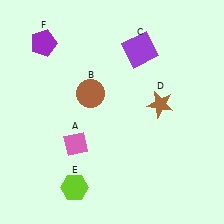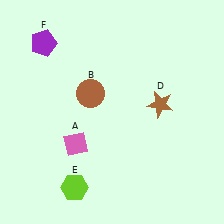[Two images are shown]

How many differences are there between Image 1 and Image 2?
There is 1 difference between the two images.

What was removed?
The purple square (C) was removed in Image 2.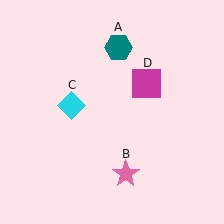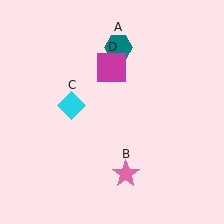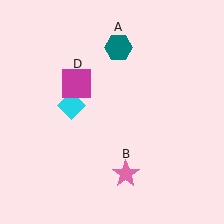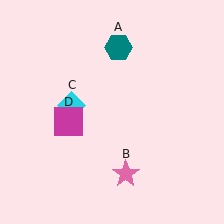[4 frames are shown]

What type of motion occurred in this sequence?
The magenta square (object D) rotated counterclockwise around the center of the scene.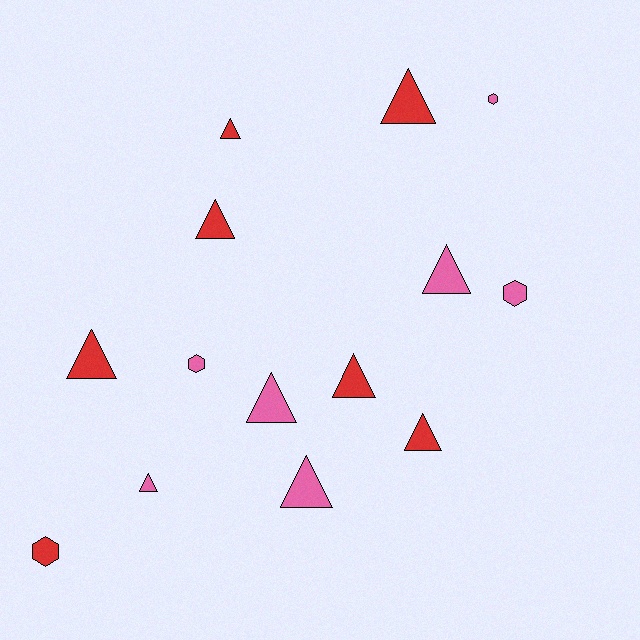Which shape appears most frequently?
Triangle, with 10 objects.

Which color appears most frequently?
Pink, with 7 objects.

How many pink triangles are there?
There are 4 pink triangles.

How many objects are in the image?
There are 14 objects.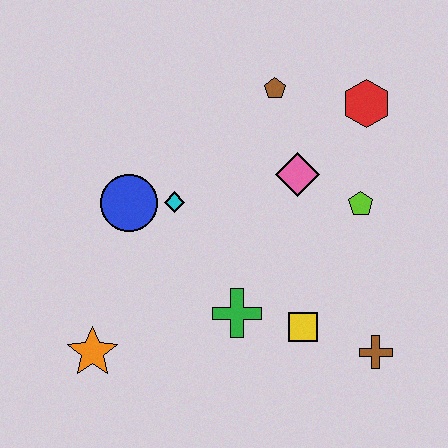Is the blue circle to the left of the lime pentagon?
Yes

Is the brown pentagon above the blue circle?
Yes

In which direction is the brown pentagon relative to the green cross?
The brown pentagon is above the green cross.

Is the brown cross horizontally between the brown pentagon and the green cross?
No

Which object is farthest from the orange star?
The red hexagon is farthest from the orange star.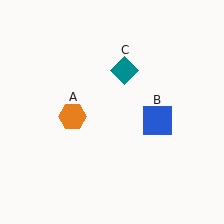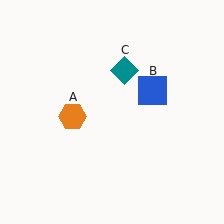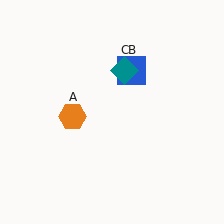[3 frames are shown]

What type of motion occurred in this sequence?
The blue square (object B) rotated counterclockwise around the center of the scene.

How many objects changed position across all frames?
1 object changed position: blue square (object B).